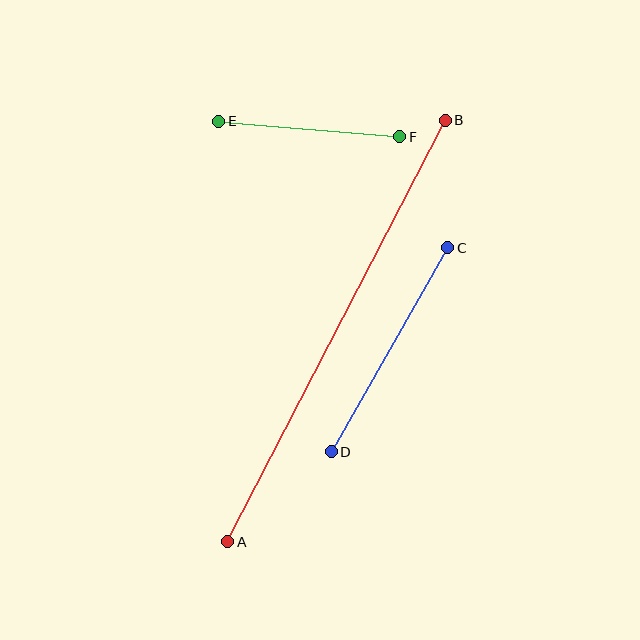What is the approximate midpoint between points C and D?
The midpoint is at approximately (389, 350) pixels.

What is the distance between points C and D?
The distance is approximately 235 pixels.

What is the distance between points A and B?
The distance is approximately 474 pixels.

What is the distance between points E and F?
The distance is approximately 182 pixels.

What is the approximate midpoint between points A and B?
The midpoint is at approximately (337, 331) pixels.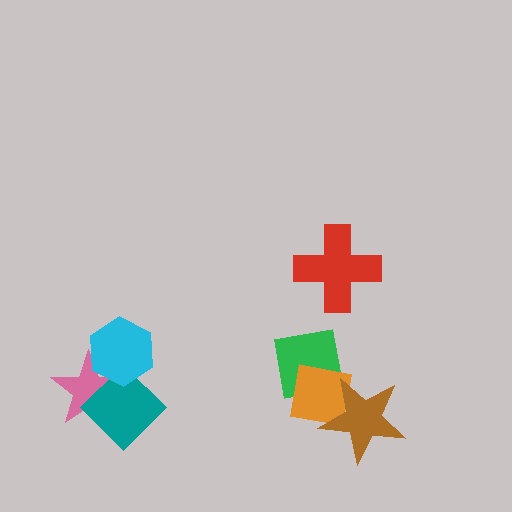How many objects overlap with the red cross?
0 objects overlap with the red cross.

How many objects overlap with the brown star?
2 objects overlap with the brown star.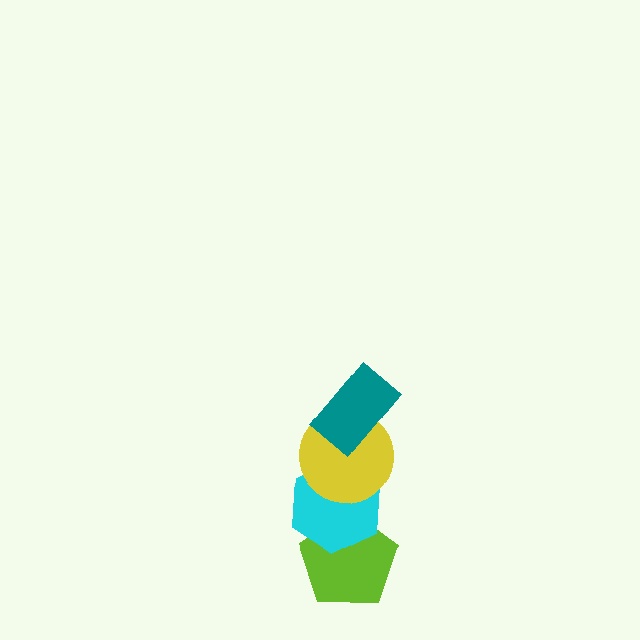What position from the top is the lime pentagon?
The lime pentagon is 4th from the top.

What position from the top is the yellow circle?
The yellow circle is 2nd from the top.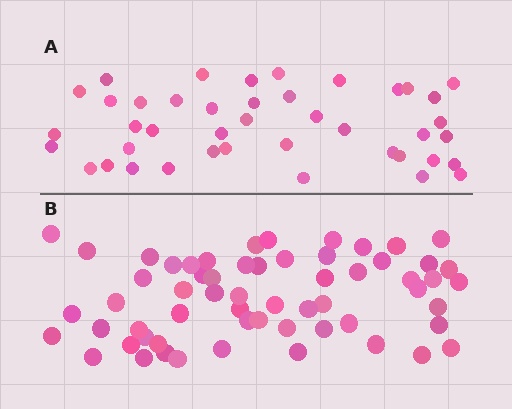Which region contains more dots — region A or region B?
Region B (the bottom region) has more dots.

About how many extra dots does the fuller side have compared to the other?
Region B has approximately 20 more dots than region A.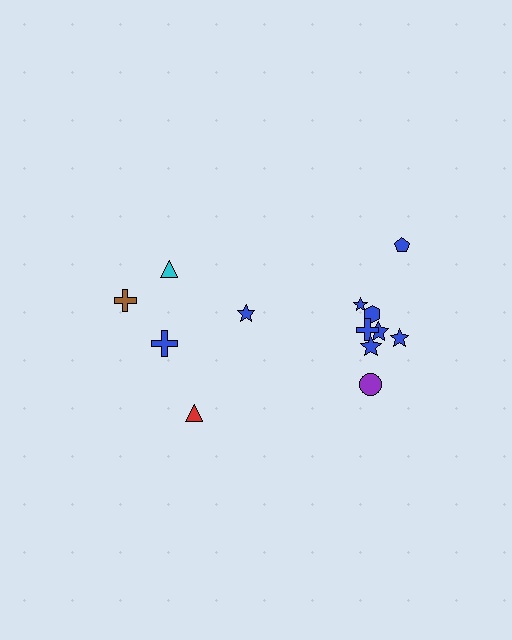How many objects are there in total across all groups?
There are 13 objects.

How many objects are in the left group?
There are 5 objects.